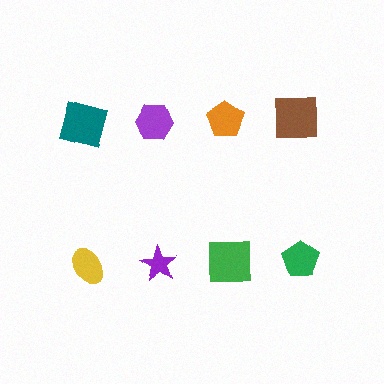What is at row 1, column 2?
A purple hexagon.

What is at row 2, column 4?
A green pentagon.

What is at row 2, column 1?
A yellow ellipse.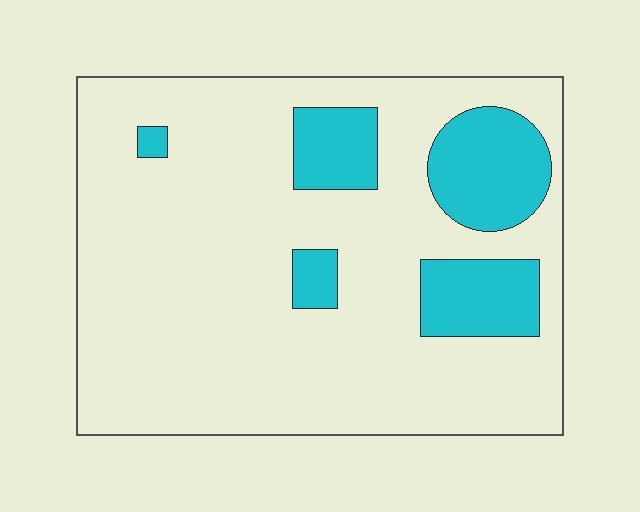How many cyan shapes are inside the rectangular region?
5.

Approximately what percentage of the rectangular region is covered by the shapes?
Approximately 20%.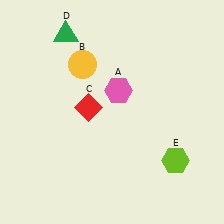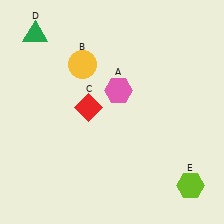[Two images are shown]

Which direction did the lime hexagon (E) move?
The lime hexagon (E) moved down.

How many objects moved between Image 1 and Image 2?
2 objects moved between the two images.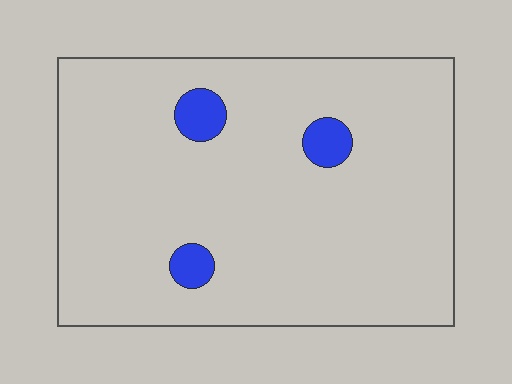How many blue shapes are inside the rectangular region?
3.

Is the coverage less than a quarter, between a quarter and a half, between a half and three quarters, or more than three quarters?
Less than a quarter.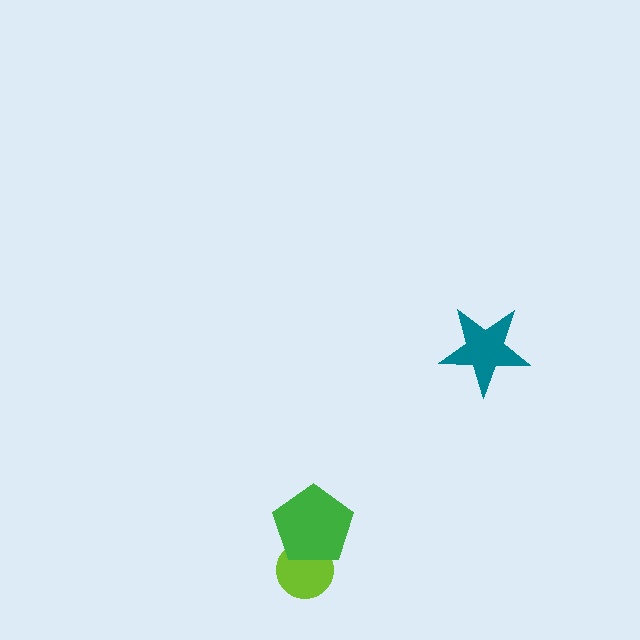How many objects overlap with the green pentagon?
1 object overlaps with the green pentagon.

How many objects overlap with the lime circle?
1 object overlaps with the lime circle.